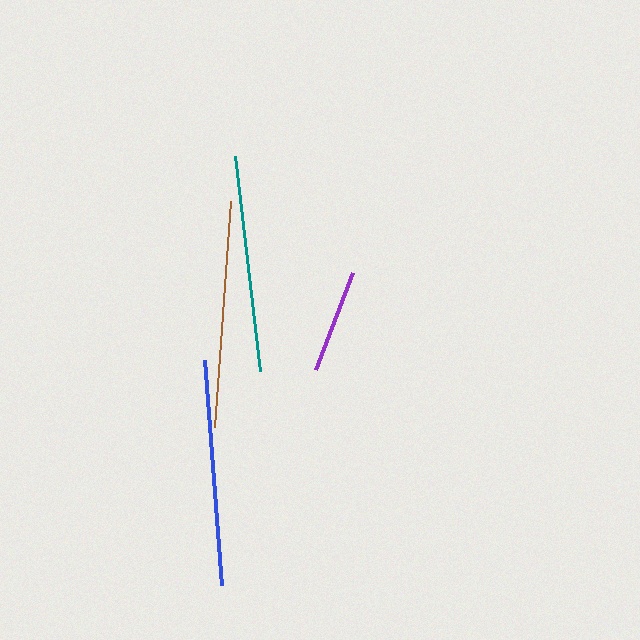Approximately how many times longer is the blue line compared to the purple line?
The blue line is approximately 2.2 times the length of the purple line.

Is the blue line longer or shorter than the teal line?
The blue line is longer than the teal line.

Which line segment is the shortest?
The purple line is the shortest at approximately 104 pixels.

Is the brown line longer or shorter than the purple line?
The brown line is longer than the purple line.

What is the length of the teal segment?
The teal segment is approximately 216 pixels long.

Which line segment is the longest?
The brown line is the longest at approximately 227 pixels.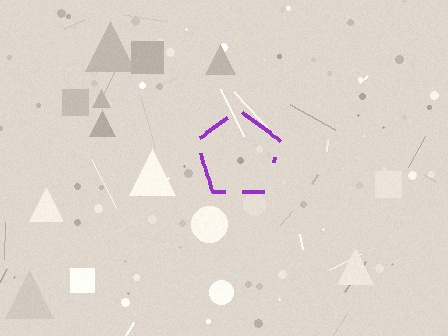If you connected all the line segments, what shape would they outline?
They would outline a pentagon.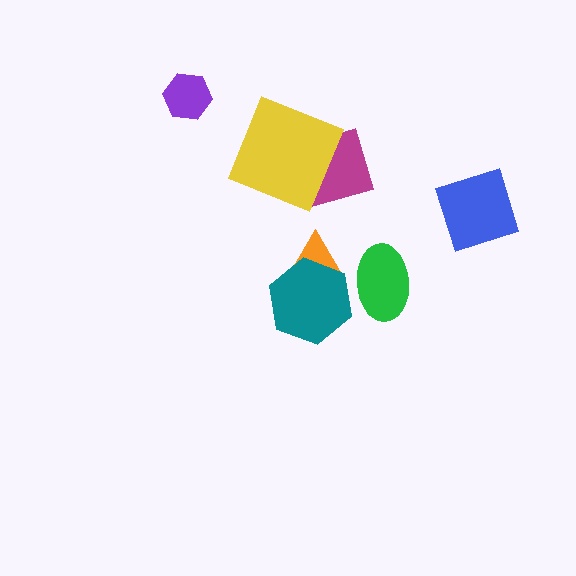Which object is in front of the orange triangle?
The teal hexagon is in front of the orange triangle.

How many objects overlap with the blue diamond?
0 objects overlap with the blue diamond.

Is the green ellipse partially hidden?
Yes, it is partially covered by another shape.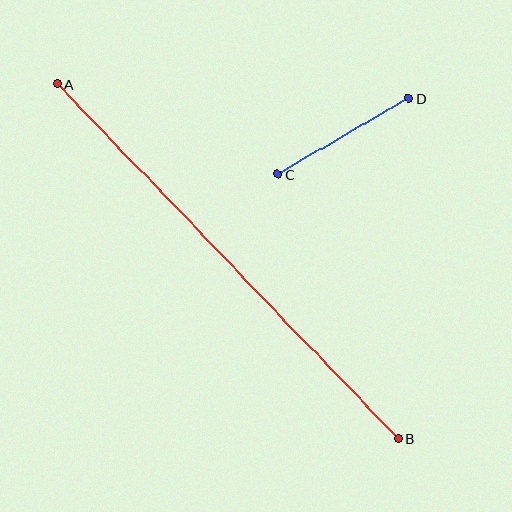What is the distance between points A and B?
The distance is approximately 492 pixels.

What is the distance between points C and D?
The distance is approximately 151 pixels.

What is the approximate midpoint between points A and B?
The midpoint is at approximately (228, 261) pixels.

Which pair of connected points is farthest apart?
Points A and B are farthest apart.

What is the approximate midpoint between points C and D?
The midpoint is at approximately (343, 136) pixels.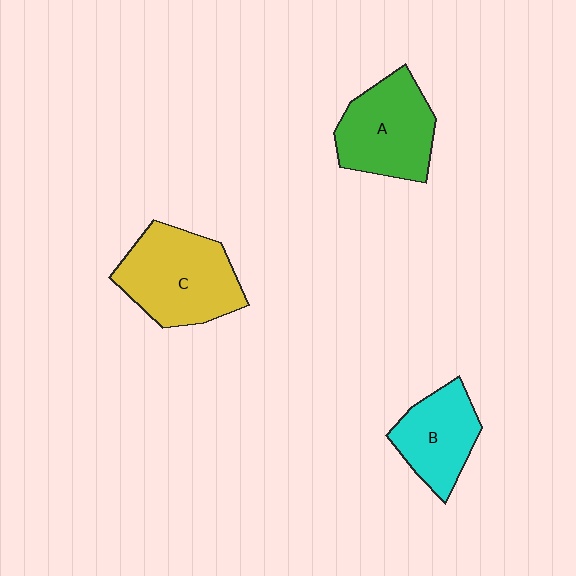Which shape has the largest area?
Shape C (yellow).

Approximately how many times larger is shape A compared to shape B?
Approximately 1.3 times.